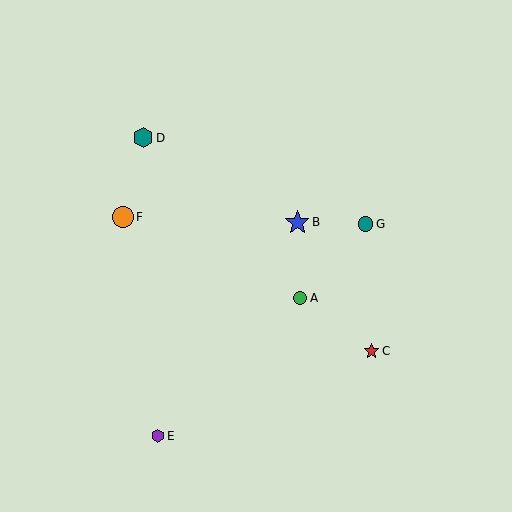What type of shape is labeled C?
Shape C is a red star.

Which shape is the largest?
The blue star (labeled B) is the largest.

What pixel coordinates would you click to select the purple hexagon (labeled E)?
Click at (158, 436) to select the purple hexagon E.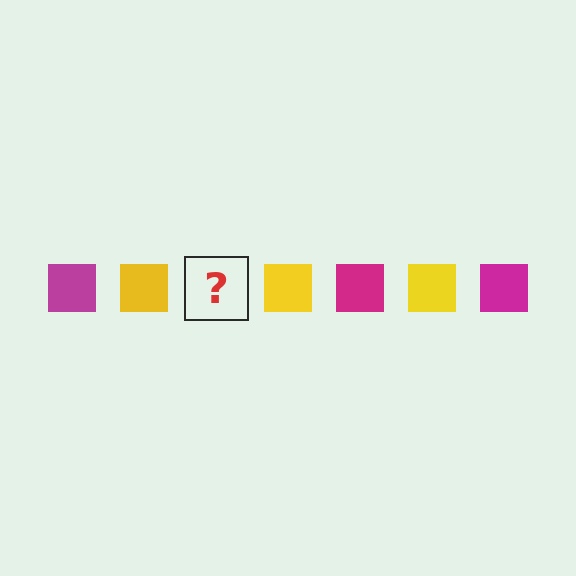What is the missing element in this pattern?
The missing element is a magenta square.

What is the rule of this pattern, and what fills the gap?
The rule is that the pattern cycles through magenta, yellow squares. The gap should be filled with a magenta square.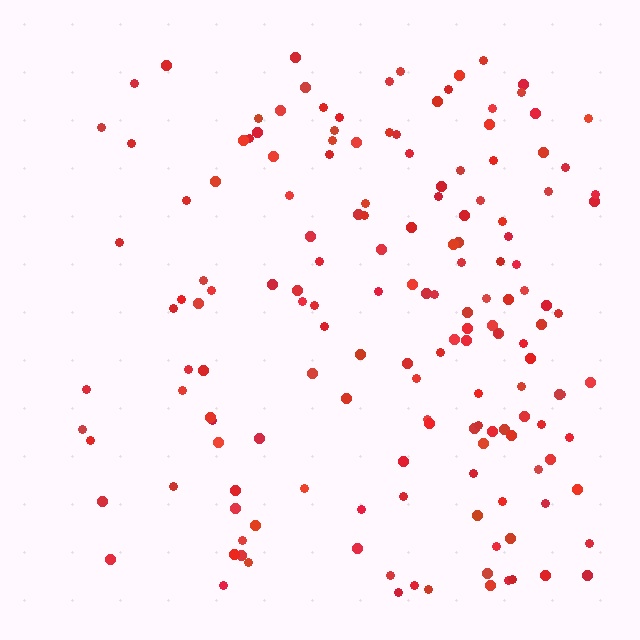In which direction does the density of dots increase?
From left to right, with the right side densest.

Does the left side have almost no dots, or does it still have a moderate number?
Still a moderate number, just noticeably fewer than the right.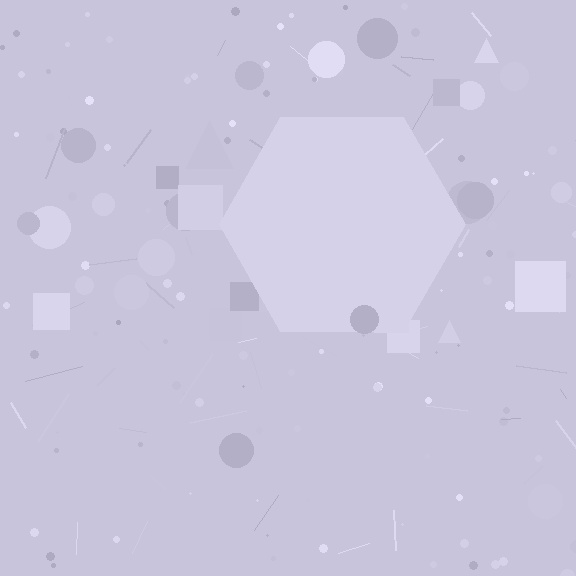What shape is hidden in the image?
A hexagon is hidden in the image.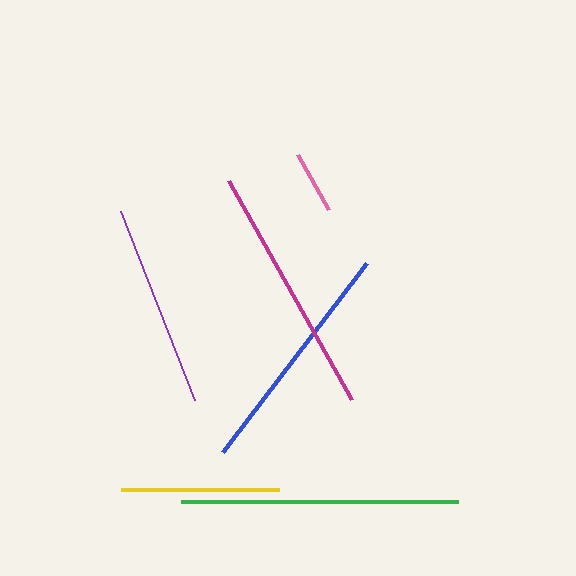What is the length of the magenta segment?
The magenta segment is approximately 252 pixels long.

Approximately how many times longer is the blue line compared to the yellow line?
The blue line is approximately 1.5 times the length of the yellow line.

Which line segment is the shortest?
The pink line is the shortest at approximately 63 pixels.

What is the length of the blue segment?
The blue segment is approximately 238 pixels long.